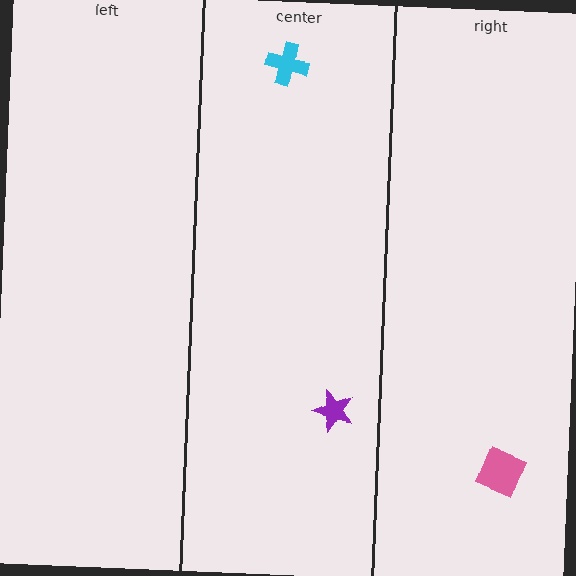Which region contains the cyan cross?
The center region.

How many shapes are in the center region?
2.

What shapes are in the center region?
The purple star, the cyan cross.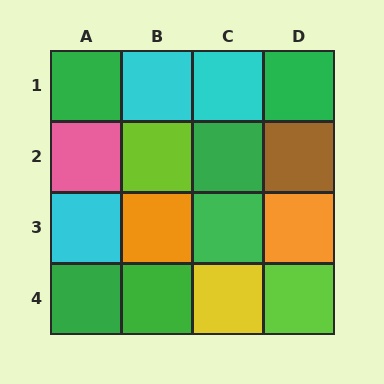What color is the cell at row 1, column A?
Green.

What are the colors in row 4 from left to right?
Green, green, yellow, lime.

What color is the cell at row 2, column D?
Brown.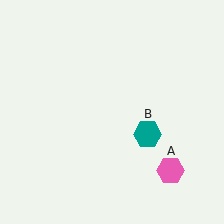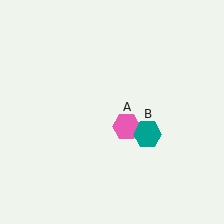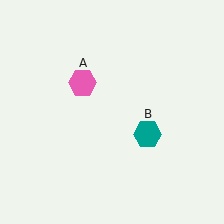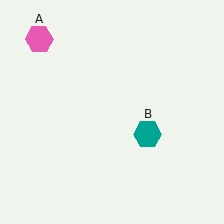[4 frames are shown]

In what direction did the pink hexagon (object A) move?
The pink hexagon (object A) moved up and to the left.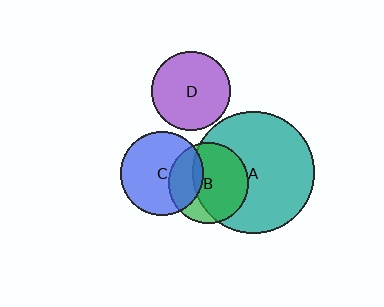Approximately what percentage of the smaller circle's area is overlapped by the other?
Approximately 5%.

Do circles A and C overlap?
Yes.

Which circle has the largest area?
Circle A (teal).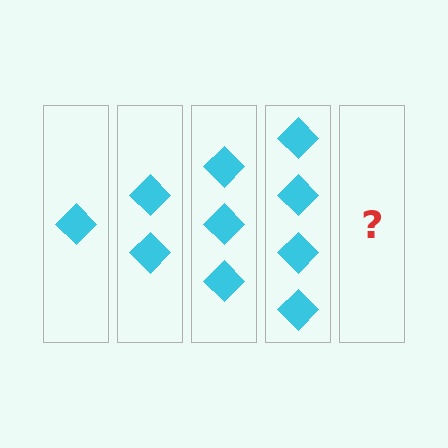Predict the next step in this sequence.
The next step is 5 diamonds.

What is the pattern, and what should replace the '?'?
The pattern is that each step adds one more diamond. The '?' should be 5 diamonds.